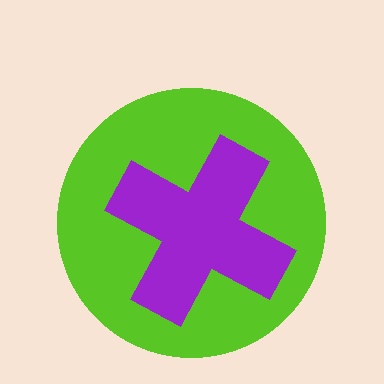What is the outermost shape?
The lime circle.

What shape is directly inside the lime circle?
The purple cross.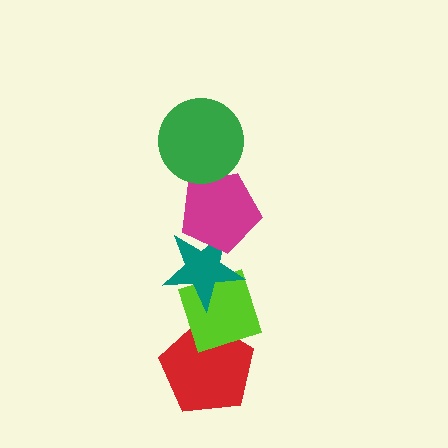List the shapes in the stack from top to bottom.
From top to bottom: the green circle, the magenta pentagon, the teal star, the lime diamond, the red pentagon.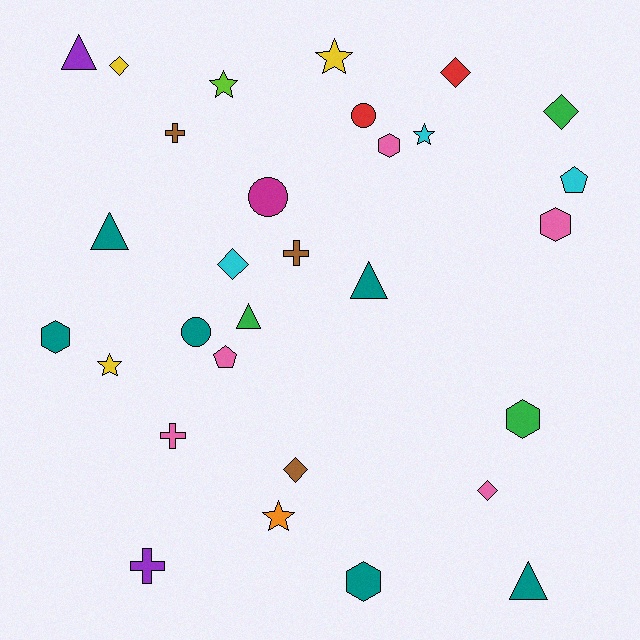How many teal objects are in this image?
There are 6 teal objects.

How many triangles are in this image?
There are 5 triangles.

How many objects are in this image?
There are 30 objects.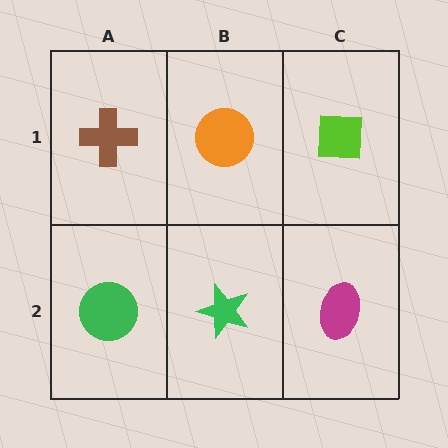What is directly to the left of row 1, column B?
A brown cross.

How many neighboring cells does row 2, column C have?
2.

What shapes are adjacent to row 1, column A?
A green circle (row 2, column A), an orange circle (row 1, column B).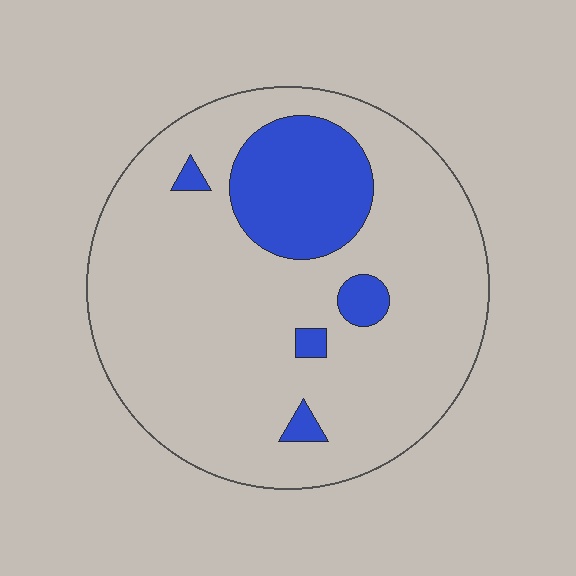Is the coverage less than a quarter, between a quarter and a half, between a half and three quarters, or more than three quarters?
Less than a quarter.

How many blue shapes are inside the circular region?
5.